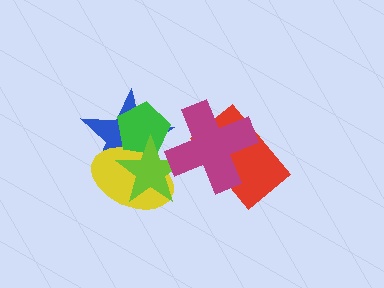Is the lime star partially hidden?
Yes, it is partially covered by another shape.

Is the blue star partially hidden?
Yes, it is partially covered by another shape.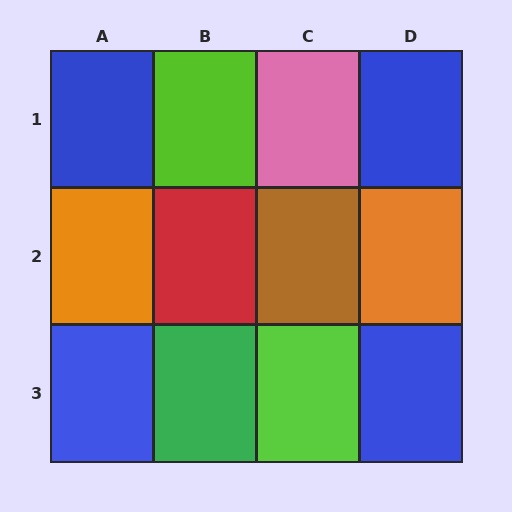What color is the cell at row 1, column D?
Blue.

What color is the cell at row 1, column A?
Blue.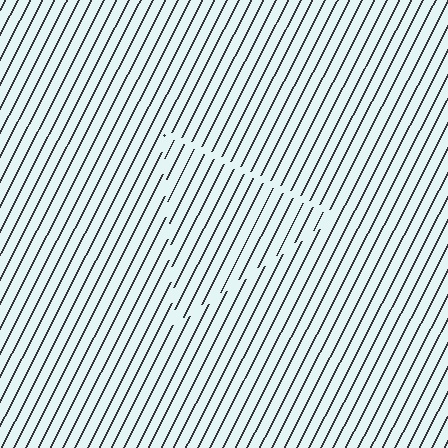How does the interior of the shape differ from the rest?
The interior of the shape contains the same grating, shifted by half a period — the contour is defined by the phase discontinuity where line-ends from the inner and outer gratings abut.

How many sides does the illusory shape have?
3 sides — the line-ends trace a triangle.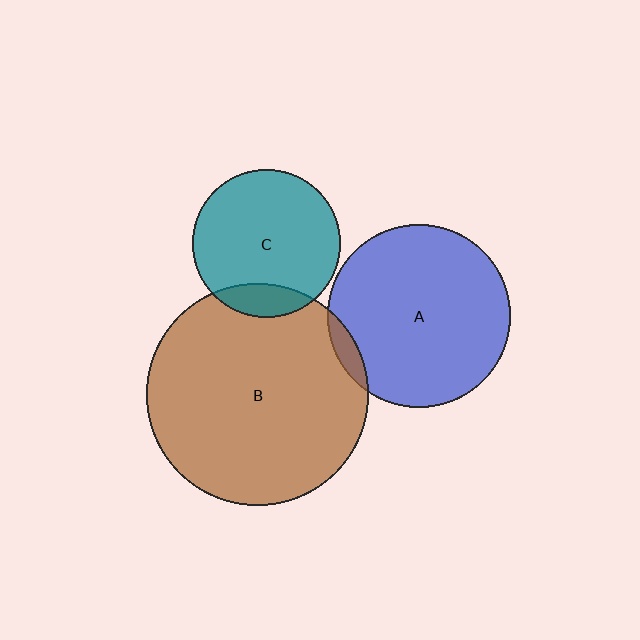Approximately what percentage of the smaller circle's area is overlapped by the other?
Approximately 5%.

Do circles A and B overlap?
Yes.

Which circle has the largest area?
Circle B (brown).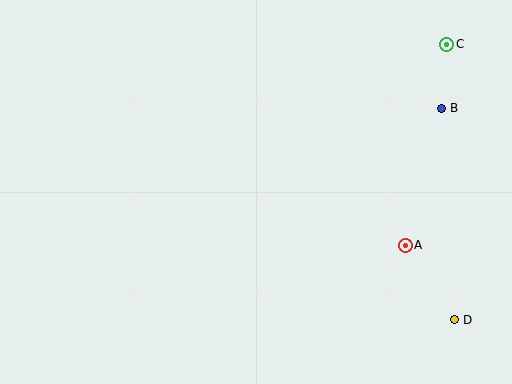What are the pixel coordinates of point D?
Point D is at (454, 320).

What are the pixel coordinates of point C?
Point C is at (447, 44).